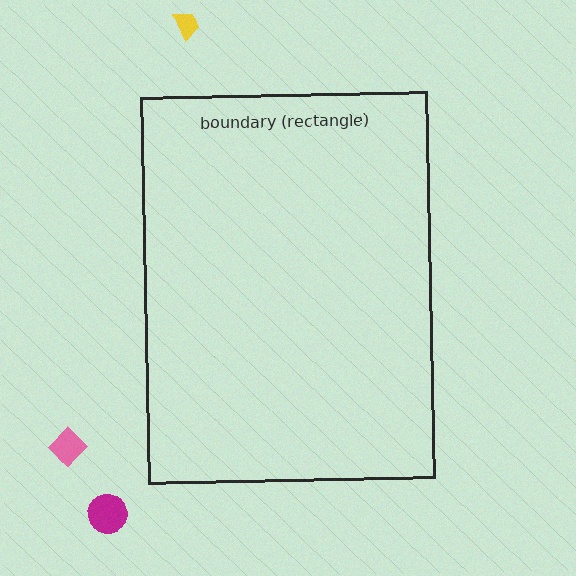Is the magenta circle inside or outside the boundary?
Outside.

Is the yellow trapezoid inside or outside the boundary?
Outside.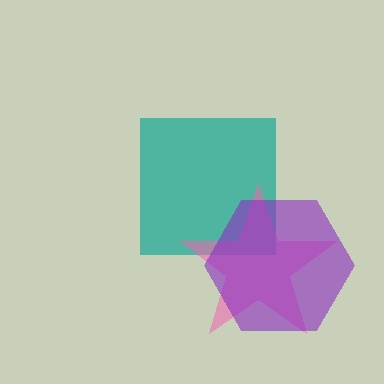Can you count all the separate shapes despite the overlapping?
Yes, there are 3 separate shapes.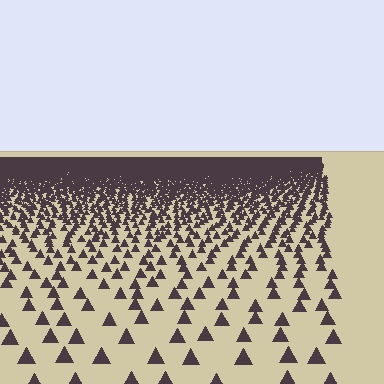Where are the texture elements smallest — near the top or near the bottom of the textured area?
Near the top.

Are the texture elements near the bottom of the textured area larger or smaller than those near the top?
Larger. Near the bottom, elements are closer to the viewer and appear at a bigger on-screen size.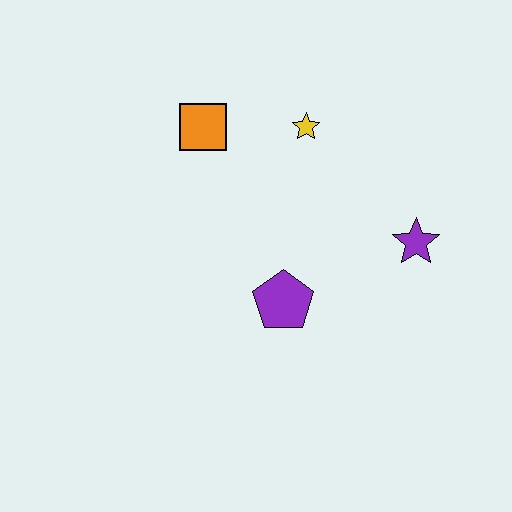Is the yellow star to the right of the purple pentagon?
Yes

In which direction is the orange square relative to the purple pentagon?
The orange square is above the purple pentagon.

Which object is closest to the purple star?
The purple pentagon is closest to the purple star.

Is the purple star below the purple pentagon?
No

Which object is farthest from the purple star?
The orange square is farthest from the purple star.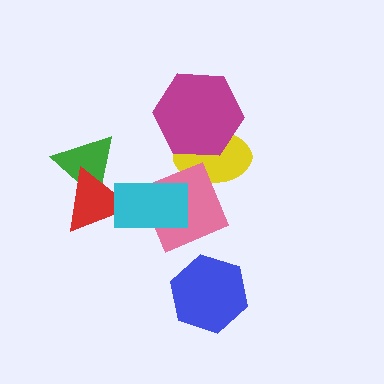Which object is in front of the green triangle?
The red triangle is in front of the green triangle.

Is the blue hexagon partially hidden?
No, no other shape covers it.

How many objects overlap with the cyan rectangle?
2 objects overlap with the cyan rectangle.